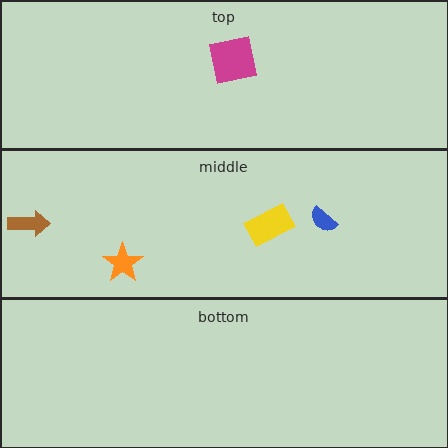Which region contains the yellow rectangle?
The middle region.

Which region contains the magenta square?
The top region.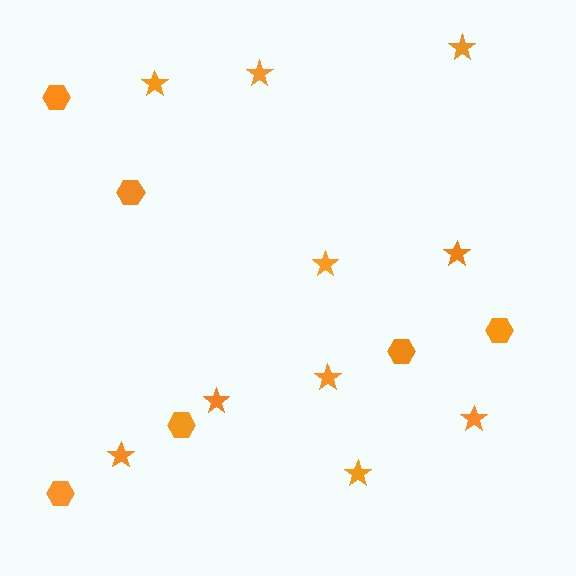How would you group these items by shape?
There are 2 groups: one group of hexagons (6) and one group of stars (10).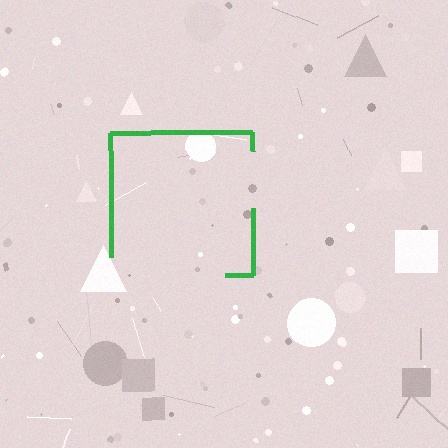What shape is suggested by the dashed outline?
The dashed outline suggests a square.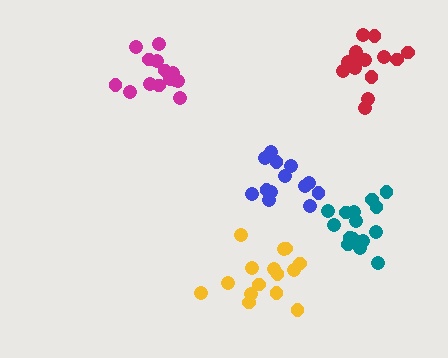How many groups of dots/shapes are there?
There are 5 groups.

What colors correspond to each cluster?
The clusters are colored: teal, yellow, red, magenta, blue.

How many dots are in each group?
Group 1: 15 dots, Group 2: 15 dots, Group 3: 15 dots, Group 4: 14 dots, Group 5: 13 dots (72 total).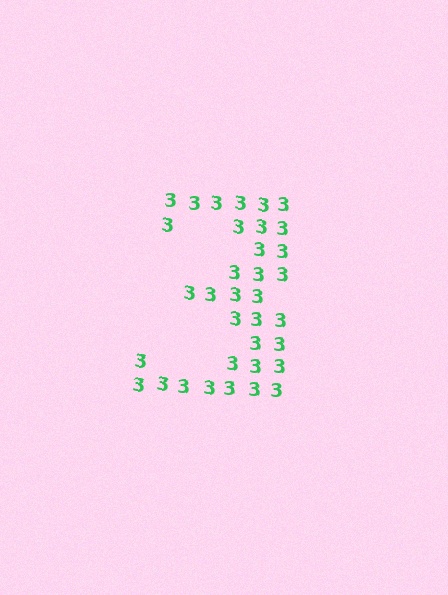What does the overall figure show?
The overall figure shows the digit 3.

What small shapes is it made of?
It is made of small digit 3's.